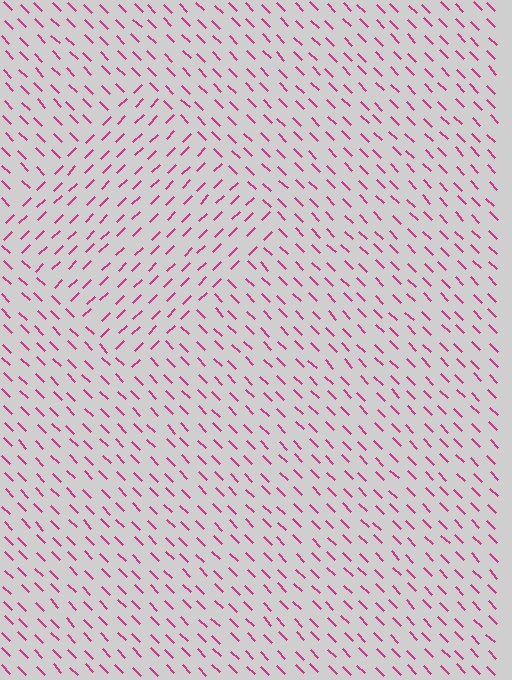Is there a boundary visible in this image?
Yes, there is a texture boundary formed by a change in line orientation.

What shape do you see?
I see a diamond.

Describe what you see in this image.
The image is filled with small magenta line segments. A diamond region in the image has lines oriented differently from the surrounding lines, creating a visible texture boundary.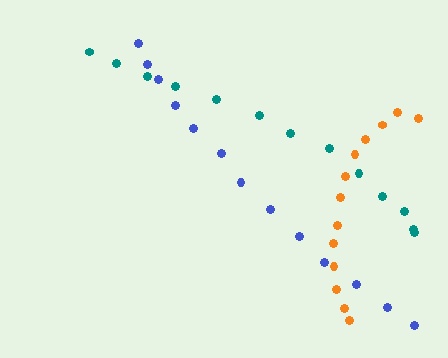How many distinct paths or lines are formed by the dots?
There are 3 distinct paths.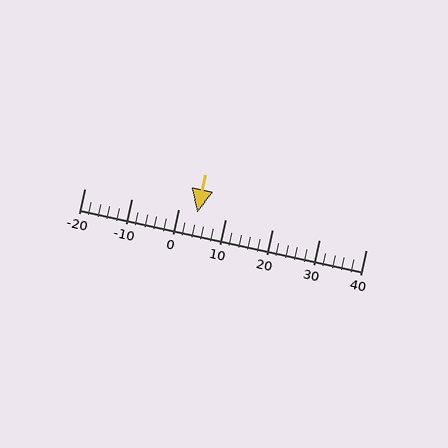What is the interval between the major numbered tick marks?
The major tick marks are spaced 10 units apart.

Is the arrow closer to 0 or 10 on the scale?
The arrow is closer to 0.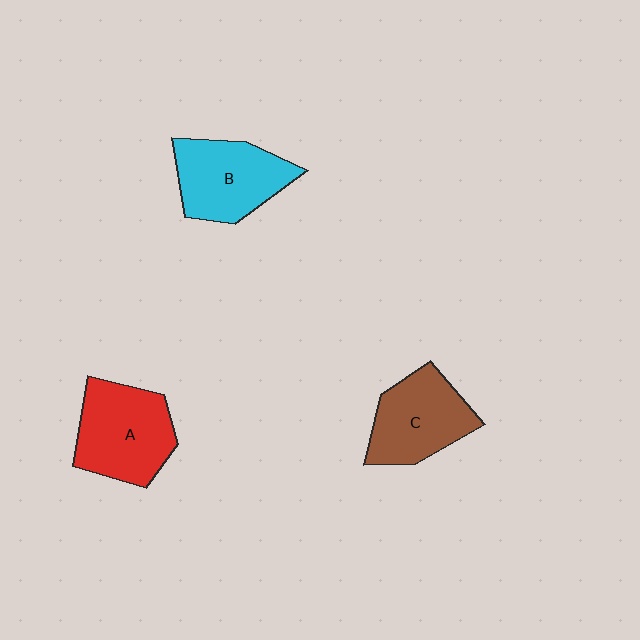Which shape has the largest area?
Shape A (red).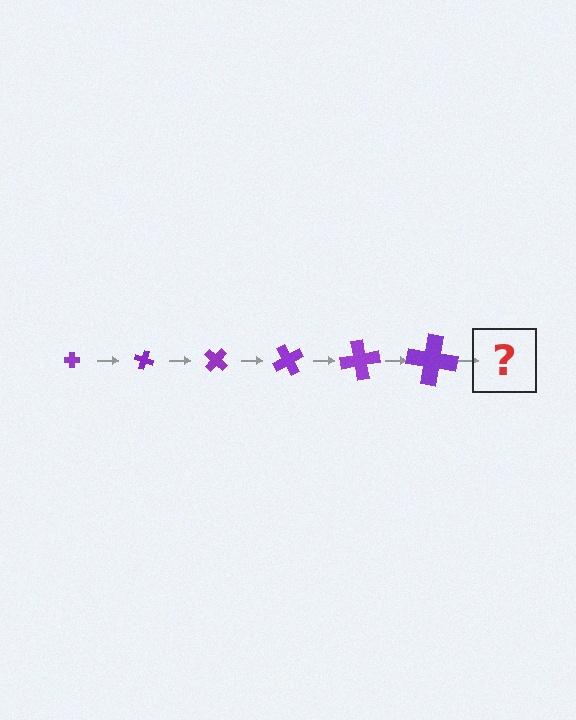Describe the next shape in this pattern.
It should be a cross, larger than the previous one and rotated 120 degrees from the start.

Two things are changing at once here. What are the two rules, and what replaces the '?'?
The two rules are that the cross grows larger each step and it rotates 20 degrees each step. The '?' should be a cross, larger than the previous one and rotated 120 degrees from the start.